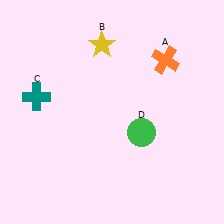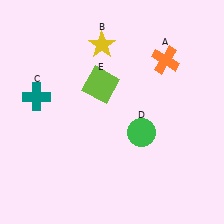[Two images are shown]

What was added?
A lime square (E) was added in Image 2.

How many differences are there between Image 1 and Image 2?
There is 1 difference between the two images.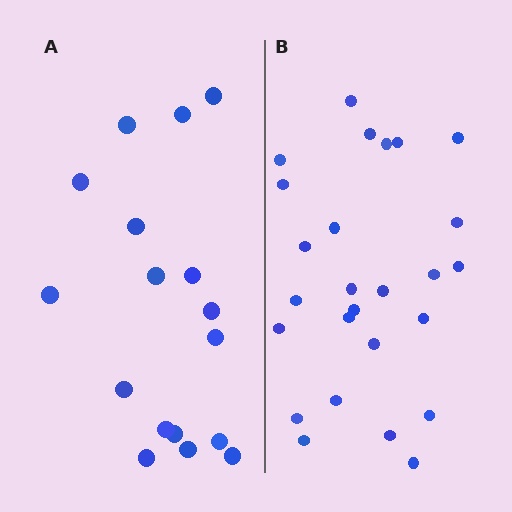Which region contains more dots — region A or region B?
Region B (the right region) has more dots.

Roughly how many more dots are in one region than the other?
Region B has roughly 8 or so more dots than region A.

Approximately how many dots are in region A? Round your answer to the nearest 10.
About 20 dots. (The exact count is 17, which rounds to 20.)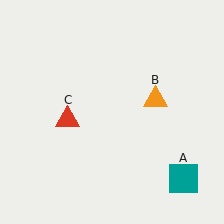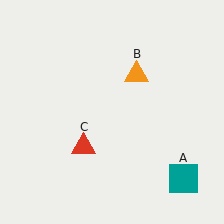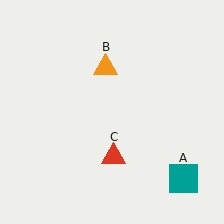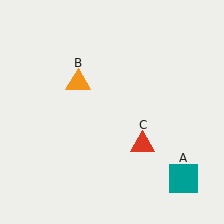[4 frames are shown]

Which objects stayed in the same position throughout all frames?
Teal square (object A) remained stationary.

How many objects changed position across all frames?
2 objects changed position: orange triangle (object B), red triangle (object C).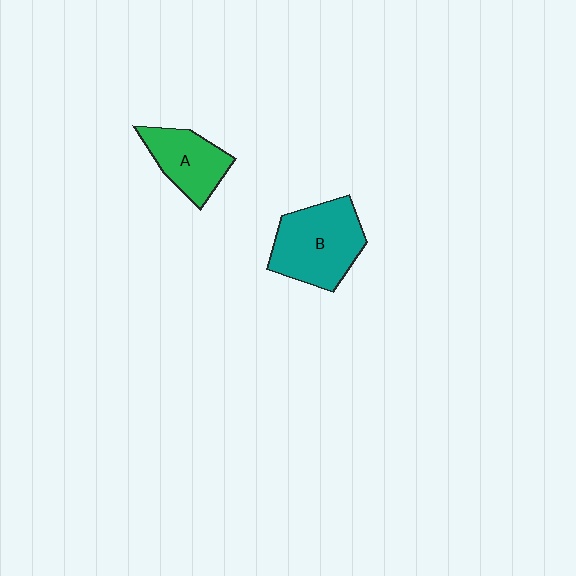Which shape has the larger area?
Shape B (teal).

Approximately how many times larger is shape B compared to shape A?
Approximately 1.5 times.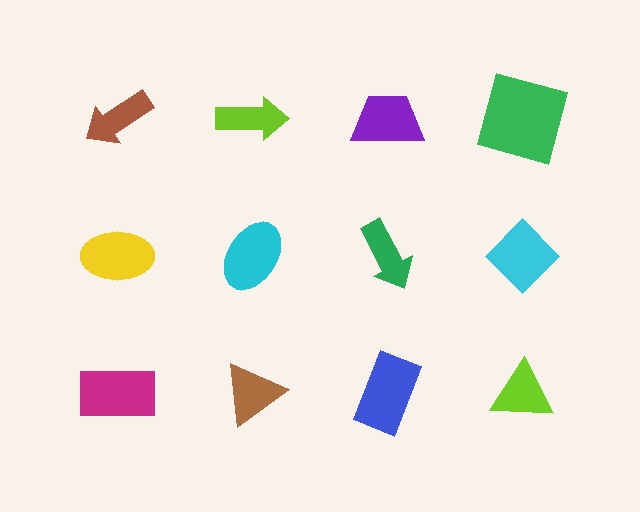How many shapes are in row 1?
4 shapes.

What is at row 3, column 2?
A brown triangle.